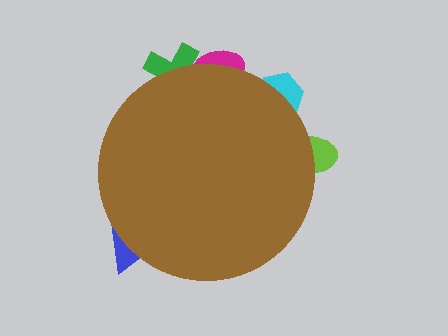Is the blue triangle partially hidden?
Yes, the blue triangle is partially hidden behind the brown circle.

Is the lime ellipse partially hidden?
Yes, the lime ellipse is partially hidden behind the brown circle.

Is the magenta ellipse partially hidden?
Yes, the magenta ellipse is partially hidden behind the brown circle.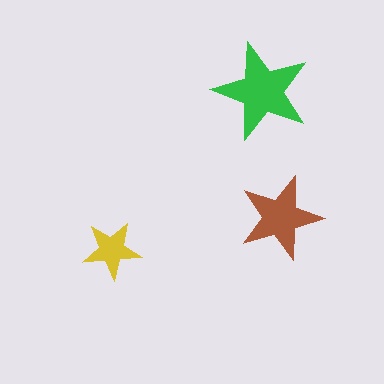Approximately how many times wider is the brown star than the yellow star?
About 1.5 times wider.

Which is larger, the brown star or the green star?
The green one.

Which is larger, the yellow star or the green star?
The green one.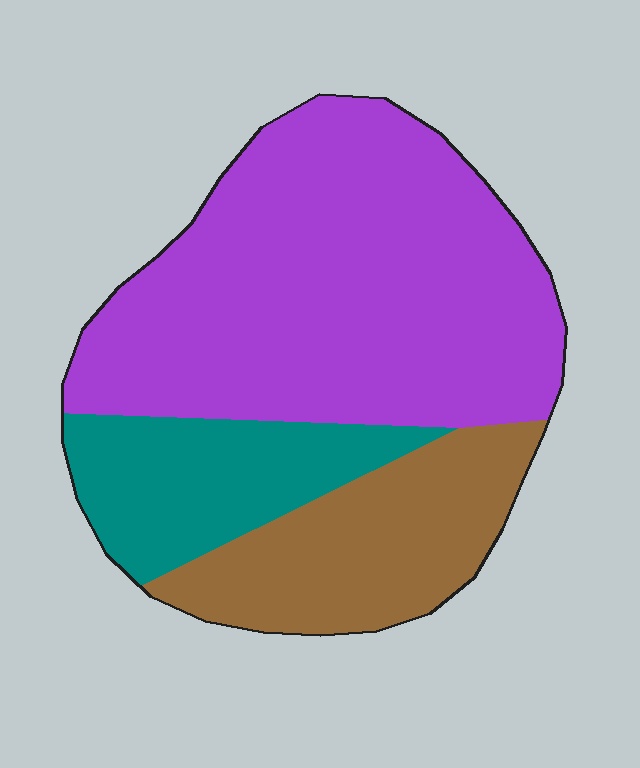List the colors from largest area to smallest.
From largest to smallest: purple, brown, teal.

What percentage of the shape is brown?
Brown takes up between a sixth and a third of the shape.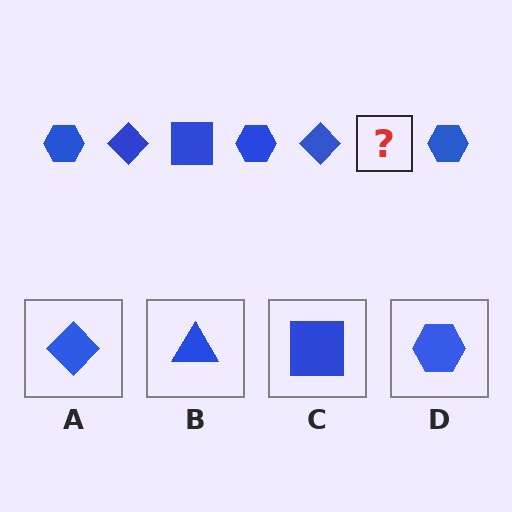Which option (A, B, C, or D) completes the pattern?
C.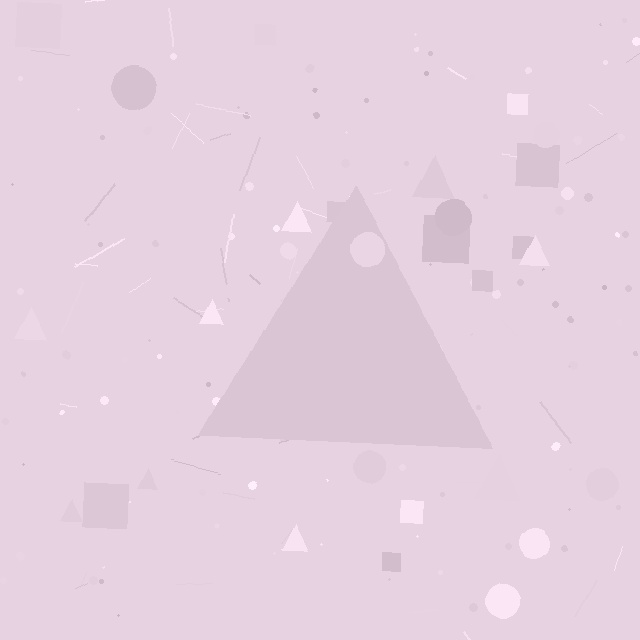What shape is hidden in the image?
A triangle is hidden in the image.